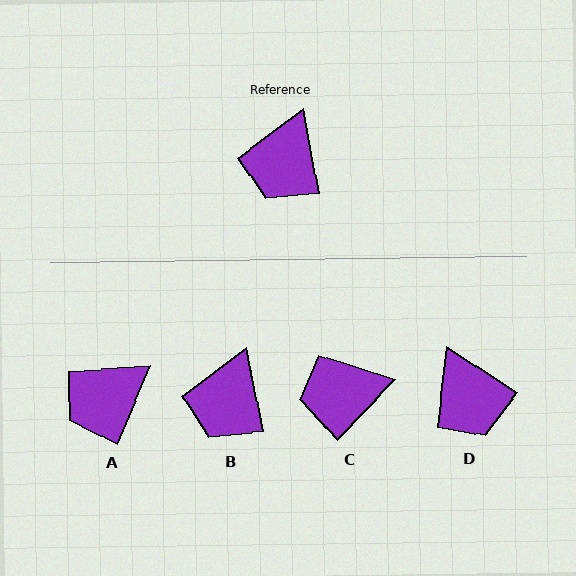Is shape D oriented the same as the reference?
No, it is off by about 46 degrees.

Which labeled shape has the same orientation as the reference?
B.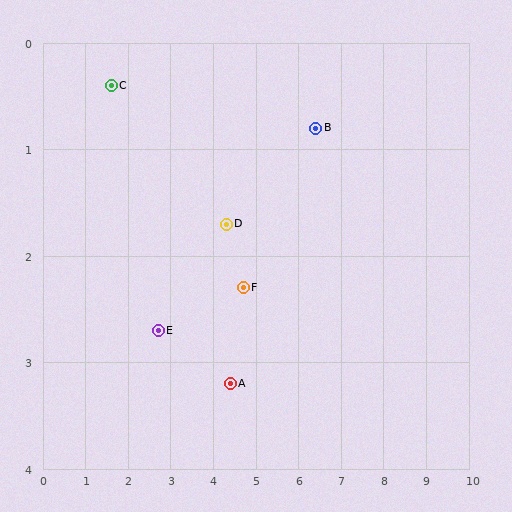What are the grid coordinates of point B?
Point B is at approximately (6.4, 0.8).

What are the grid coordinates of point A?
Point A is at approximately (4.4, 3.2).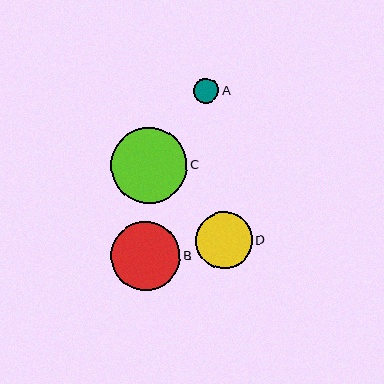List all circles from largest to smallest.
From largest to smallest: C, B, D, A.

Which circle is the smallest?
Circle A is the smallest with a size of approximately 26 pixels.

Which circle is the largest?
Circle C is the largest with a size of approximately 76 pixels.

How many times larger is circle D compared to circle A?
Circle D is approximately 2.2 times the size of circle A.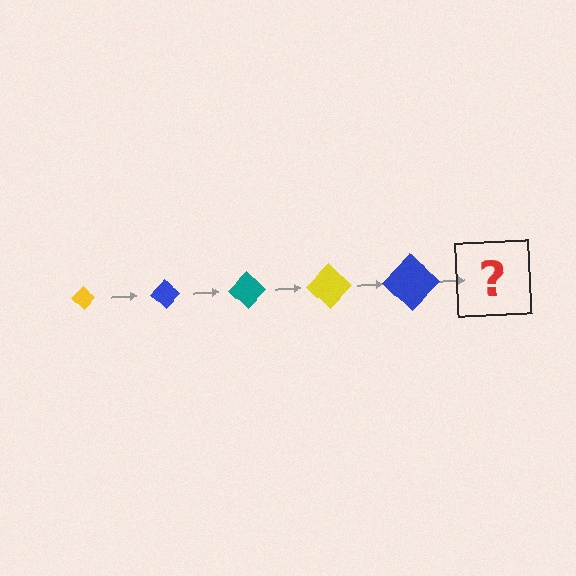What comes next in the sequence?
The next element should be a teal diamond, larger than the previous one.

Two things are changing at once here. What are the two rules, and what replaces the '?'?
The two rules are that the diamond grows larger each step and the color cycles through yellow, blue, and teal. The '?' should be a teal diamond, larger than the previous one.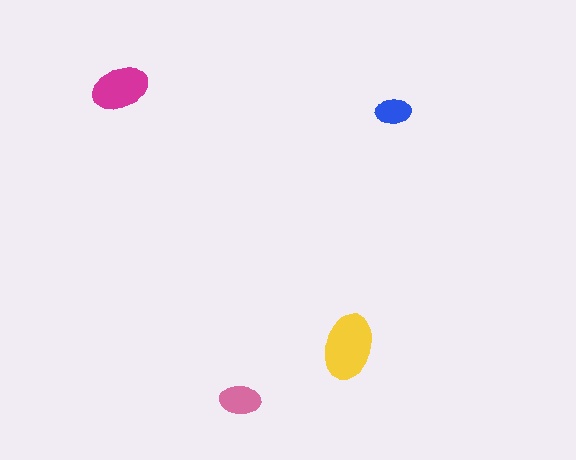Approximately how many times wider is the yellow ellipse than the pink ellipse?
About 1.5 times wider.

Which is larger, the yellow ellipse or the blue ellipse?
The yellow one.